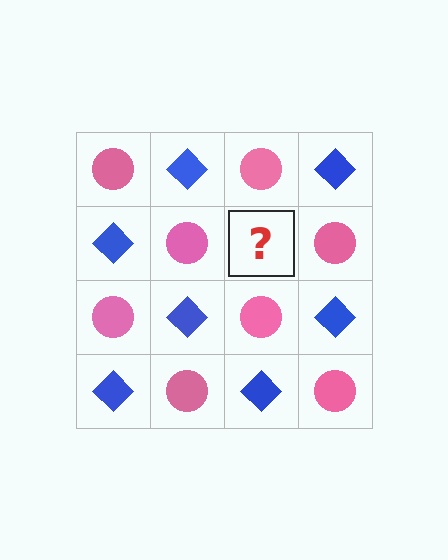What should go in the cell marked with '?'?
The missing cell should contain a blue diamond.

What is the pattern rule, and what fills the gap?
The rule is that it alternates pink circle and blue diamond in a checkerboard pattern. The gap should be filled with a blue diamond.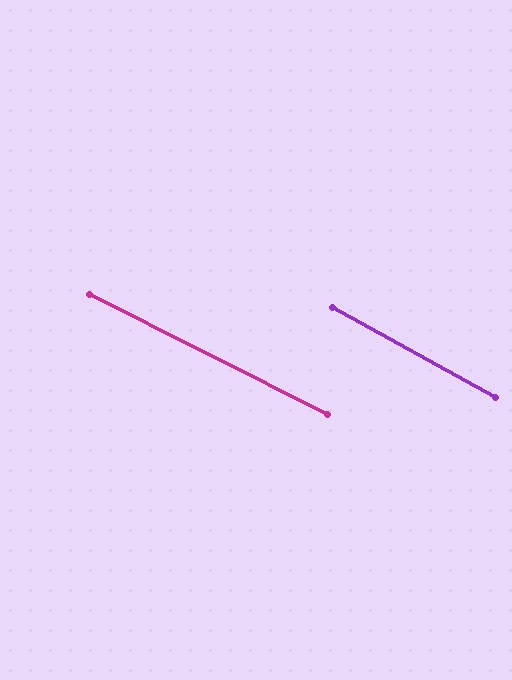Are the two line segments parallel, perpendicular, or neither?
Parallel — their directions differ by only 2.0°.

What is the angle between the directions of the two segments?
Approximately 2 degrees.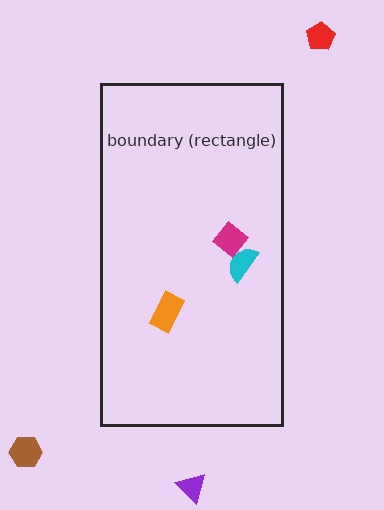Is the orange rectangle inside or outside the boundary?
Inside.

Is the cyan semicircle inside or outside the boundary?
Inside.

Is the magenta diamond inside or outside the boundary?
Inside.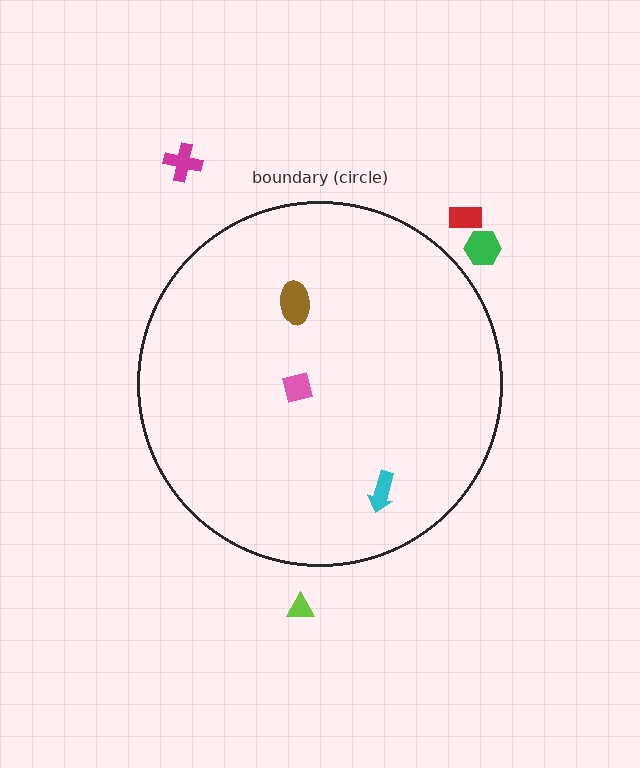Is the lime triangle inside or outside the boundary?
Outside.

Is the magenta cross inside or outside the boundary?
Outside.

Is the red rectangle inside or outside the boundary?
Outside.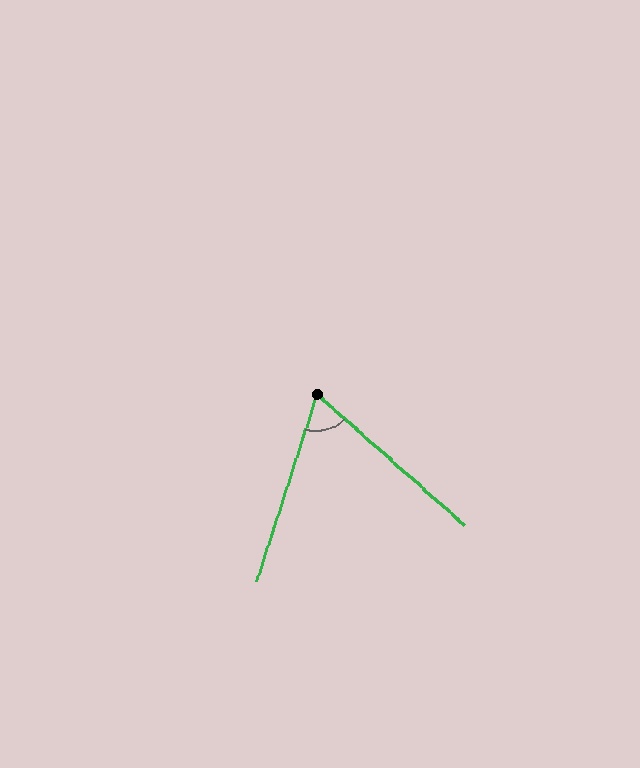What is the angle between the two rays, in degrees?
Approximately 66 degrees.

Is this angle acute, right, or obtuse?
It is acute.